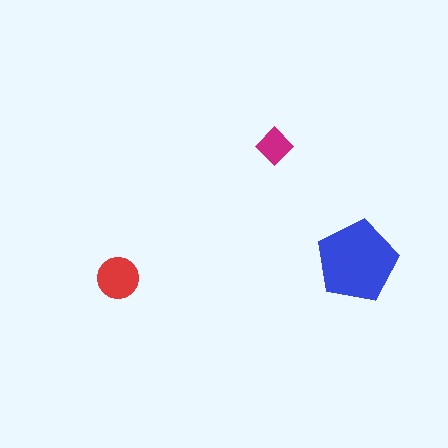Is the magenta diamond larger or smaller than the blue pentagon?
Smaller.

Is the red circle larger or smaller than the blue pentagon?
Smaller.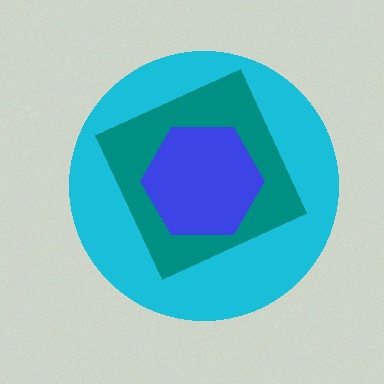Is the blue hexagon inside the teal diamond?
Yes.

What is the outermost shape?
The cyan circle.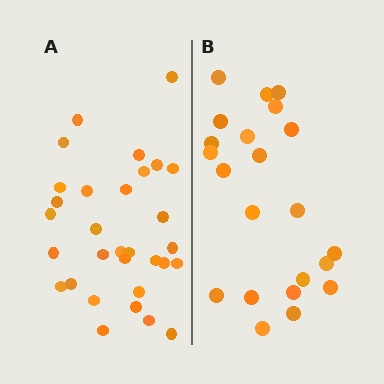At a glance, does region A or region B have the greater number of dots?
Region A (the left region) has more dots.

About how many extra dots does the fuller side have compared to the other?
Region A has roughly 8 or so more dots than region B.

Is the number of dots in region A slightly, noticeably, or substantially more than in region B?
Region A has noticeably more, but not dramatically so. The ratio is roughly 1.4 to 1.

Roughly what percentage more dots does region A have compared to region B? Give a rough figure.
About 40% more.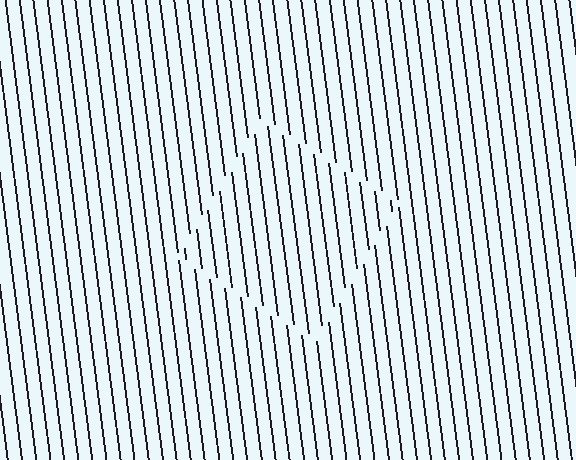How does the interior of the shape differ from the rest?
The interior of the shape contains the same grating, shifted by half a period — the contour is defined by the phase discontinuity where line-ends from the inner and outer gratings abut.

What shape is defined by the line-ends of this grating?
An illusory square. The interior of the shape contains the same grating, shifted by half a period — the contour is defined by the phase discontinuity where line-ends from the inner and outer gratings abut.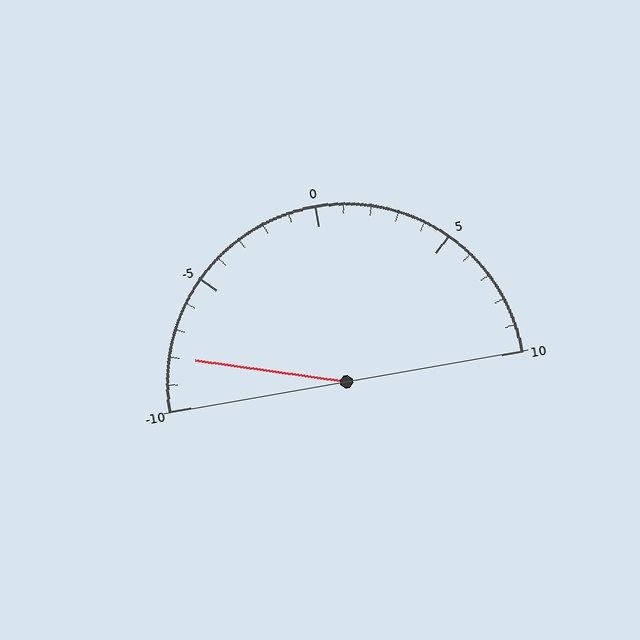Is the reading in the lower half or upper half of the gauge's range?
The reading is in the lower half of the range (-10 to 10).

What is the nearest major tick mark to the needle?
The nearest major tick mark is -10.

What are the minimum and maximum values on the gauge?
The gauge ranges from -10 to 10.